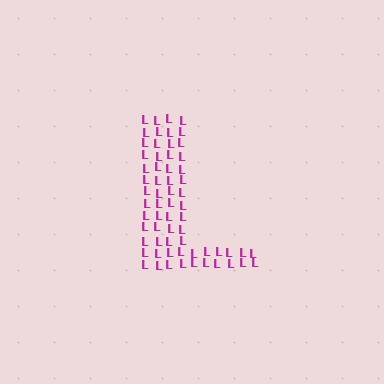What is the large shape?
The large shape is the letter L.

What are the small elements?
The small elements are letter L's.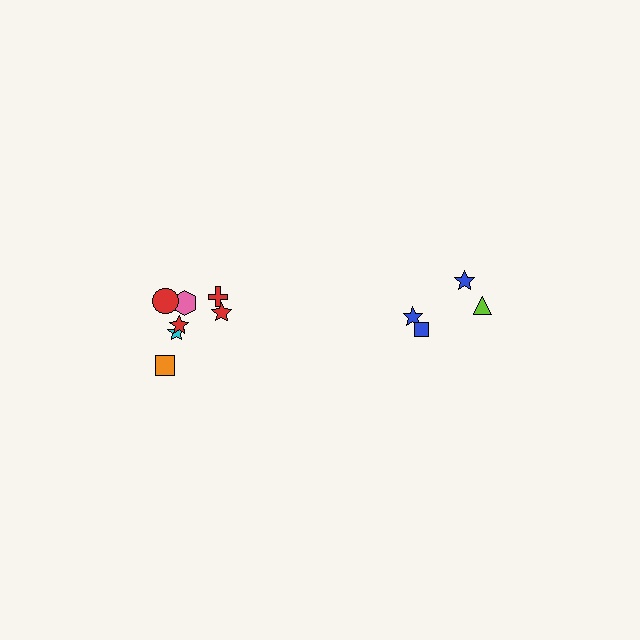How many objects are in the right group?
There are 4 objects.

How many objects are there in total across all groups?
There are 11 objects.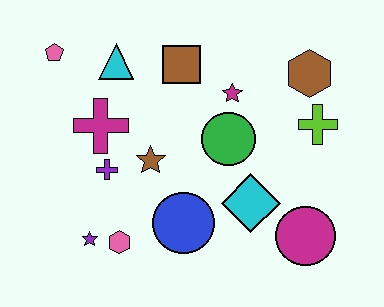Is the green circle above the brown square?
No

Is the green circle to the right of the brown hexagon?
No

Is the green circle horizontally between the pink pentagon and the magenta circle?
Yes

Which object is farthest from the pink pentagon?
The magenta circle is farthest from the pink pentagon.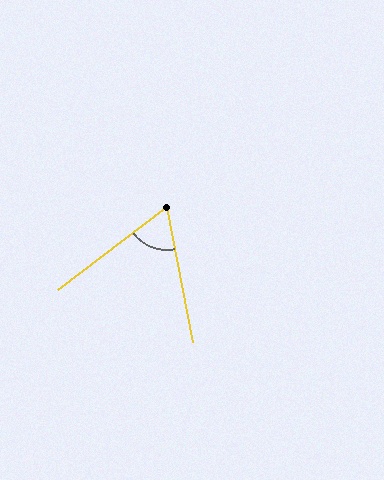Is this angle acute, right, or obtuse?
It is acute.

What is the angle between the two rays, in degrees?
Approximately 63 degrees.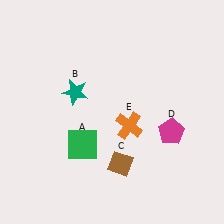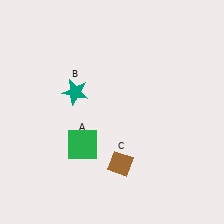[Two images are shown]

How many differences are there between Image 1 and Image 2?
There are 2 differences between the two images.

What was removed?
The orange cross (E), the magenta pentagon (D) were removed in Image 2.